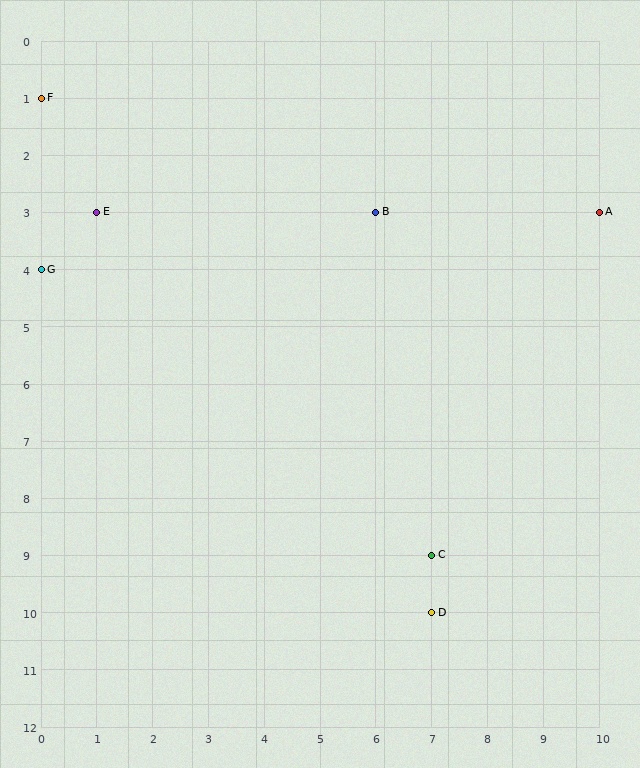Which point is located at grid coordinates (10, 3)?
Point A is at (10, 3).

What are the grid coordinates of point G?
Point G is at grid coordinates (0, 4).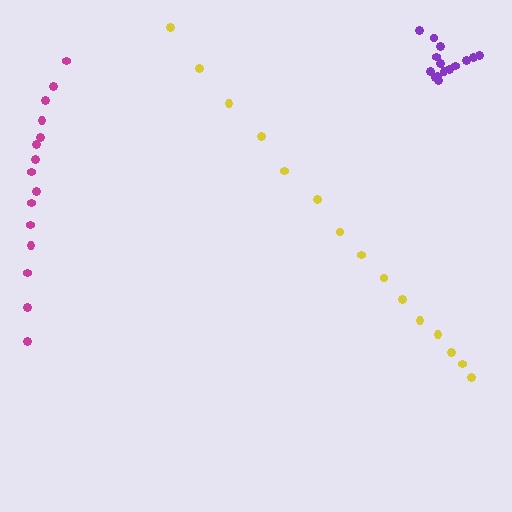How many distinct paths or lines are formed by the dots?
There are 3 distinct paths.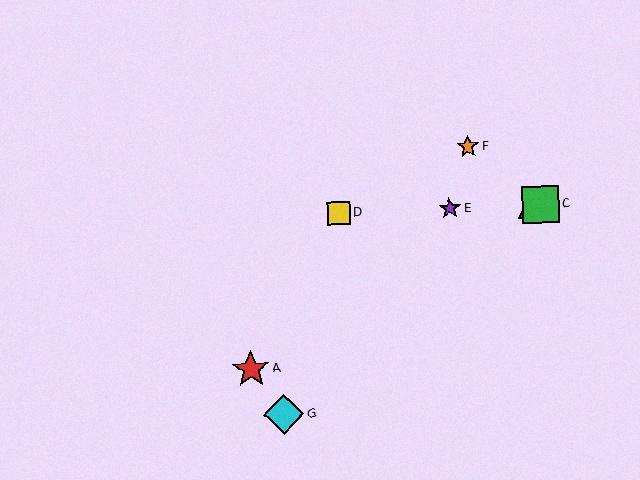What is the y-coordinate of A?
Object A is at y≈369.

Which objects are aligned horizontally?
Objects B, C, D, E are aligned horizontally.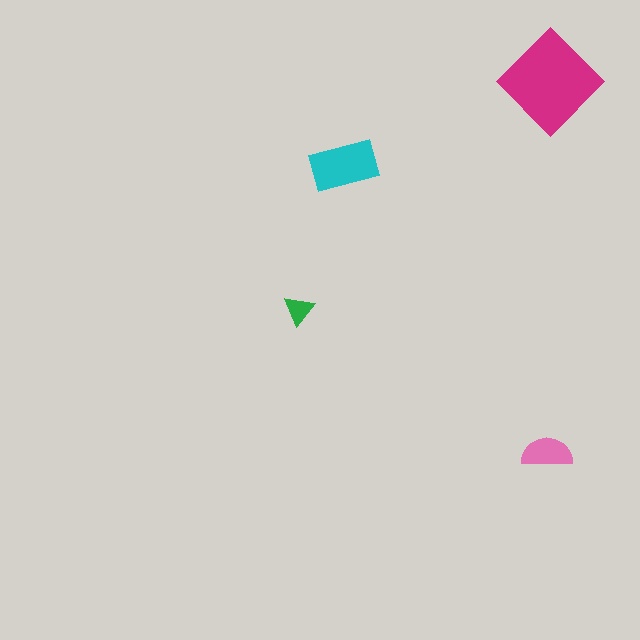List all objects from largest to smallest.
The magenta diamond, the cyan rectangle, the pink semicircle, the green triangle.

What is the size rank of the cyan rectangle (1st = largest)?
2nd.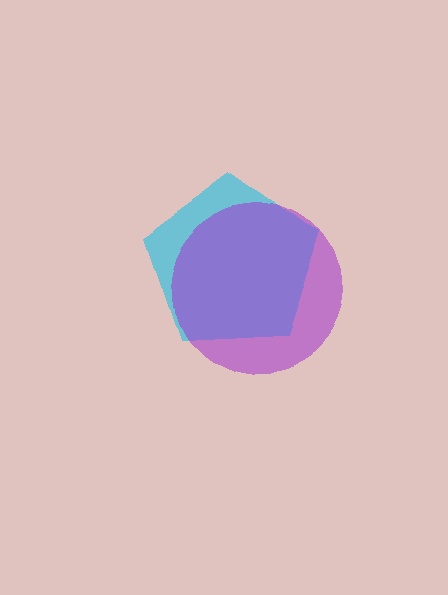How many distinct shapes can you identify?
There are 2 distinct shapes: a cyan pentagon, a purple circle.